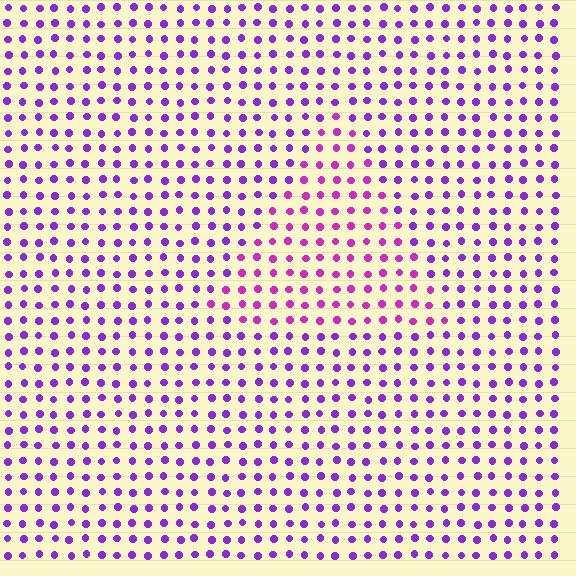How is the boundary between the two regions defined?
The boundary is defined purely by a slight shift in hue (about 30 degrees). Spacing, size, and orientation are identical on both sides.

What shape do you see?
I see a triangle.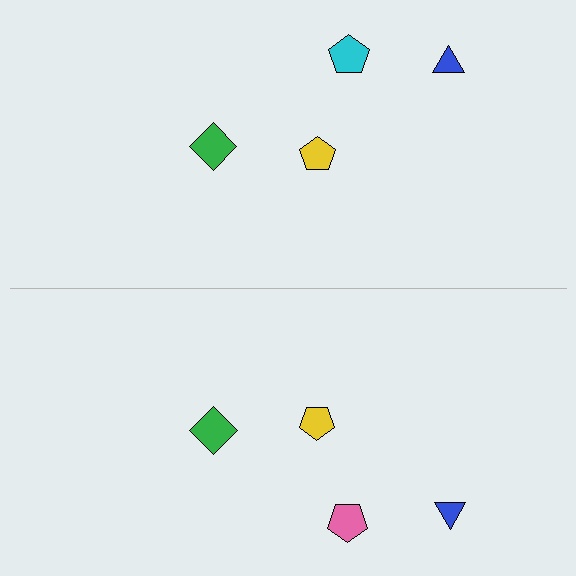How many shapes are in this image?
There are 8 shapes in this image.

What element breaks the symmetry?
The pink pentagon on the bottom side breaks the symmetry — its mirror counterpart is cyan.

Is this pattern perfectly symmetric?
No, the pattern is not perfectly symmetric. The pink pentagon on the bottom side breaks the symmetry — its mirror counterpart is cyan.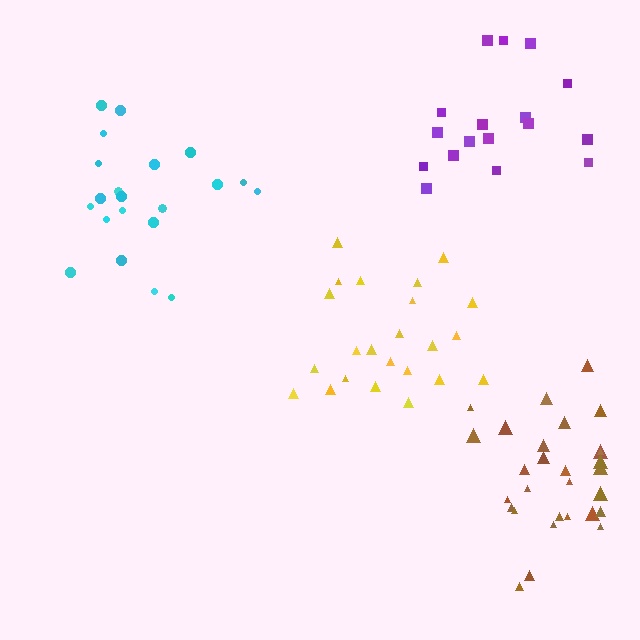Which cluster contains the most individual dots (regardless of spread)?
Brown (31).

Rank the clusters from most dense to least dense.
cyan, brown, yellow, purple.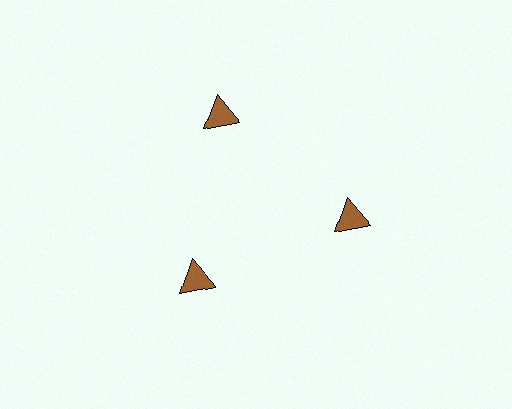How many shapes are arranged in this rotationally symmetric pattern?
There are 3 shapes, arranged in 3 groups of 1.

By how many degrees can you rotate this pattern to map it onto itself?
The pattern maps onto itself every 120 degrees of rotation.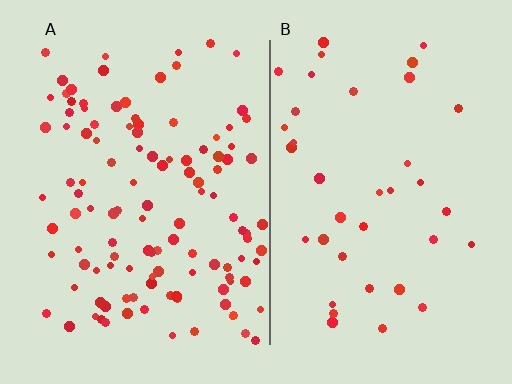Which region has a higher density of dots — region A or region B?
A (the left).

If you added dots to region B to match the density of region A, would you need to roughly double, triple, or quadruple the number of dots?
Approximately triple.